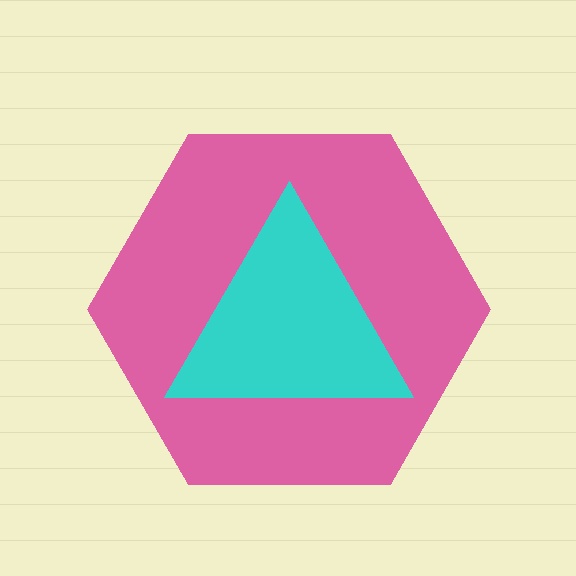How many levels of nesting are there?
2.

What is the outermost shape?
The pink hexagon.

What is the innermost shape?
The cyan triangle.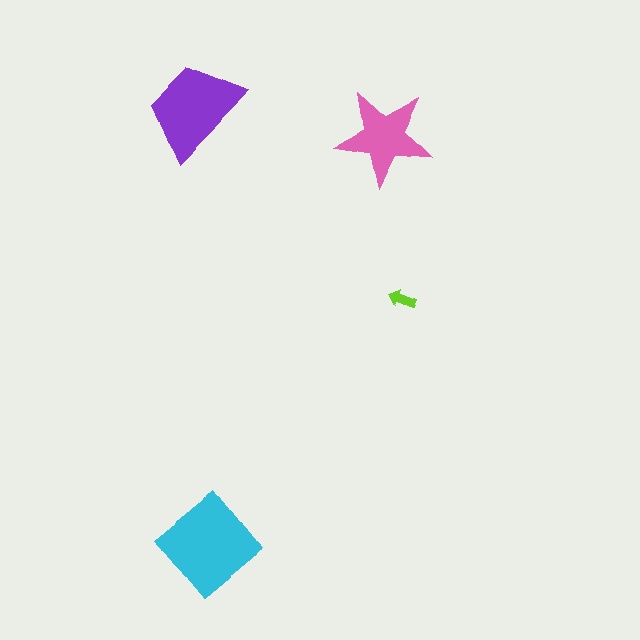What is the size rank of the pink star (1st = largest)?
3rd.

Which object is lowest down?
The cyan diamond is bottommost.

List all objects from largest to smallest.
The cyan diamond, the purple trapezoid, the pink star, the lime arrow.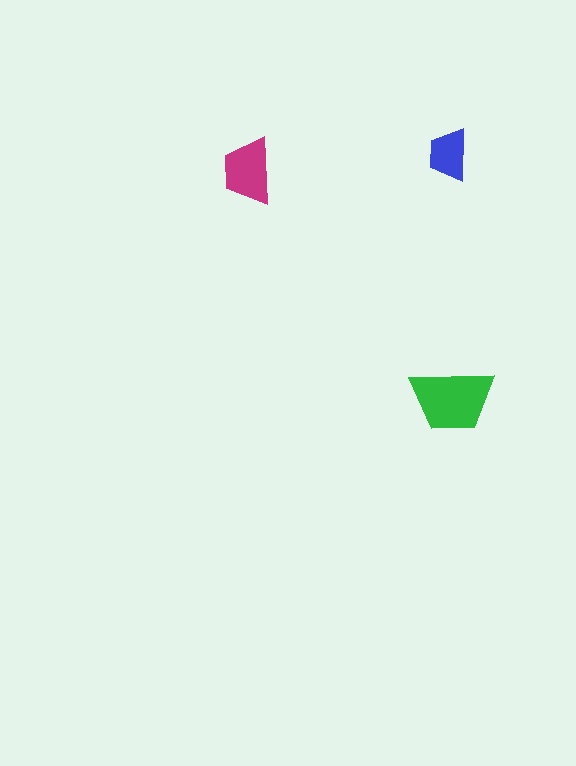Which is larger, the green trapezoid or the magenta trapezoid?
The green one.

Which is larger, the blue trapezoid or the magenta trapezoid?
The magenta one.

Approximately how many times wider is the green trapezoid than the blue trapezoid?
About 1.5 times wider.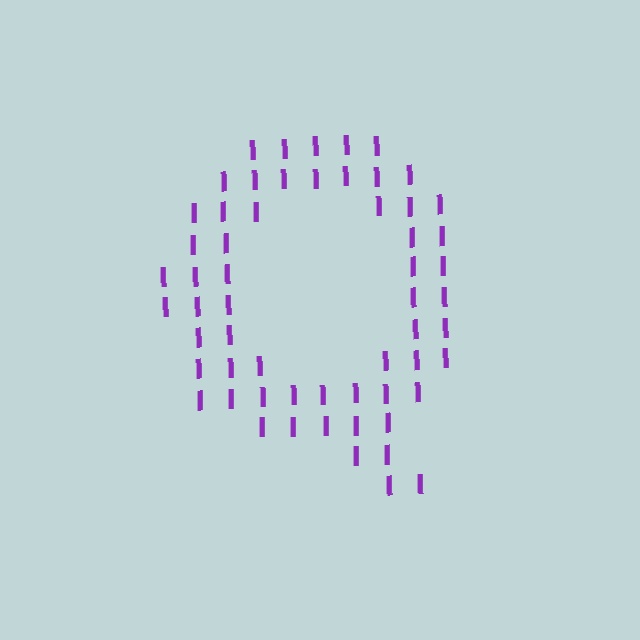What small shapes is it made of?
It is made of small letter I's.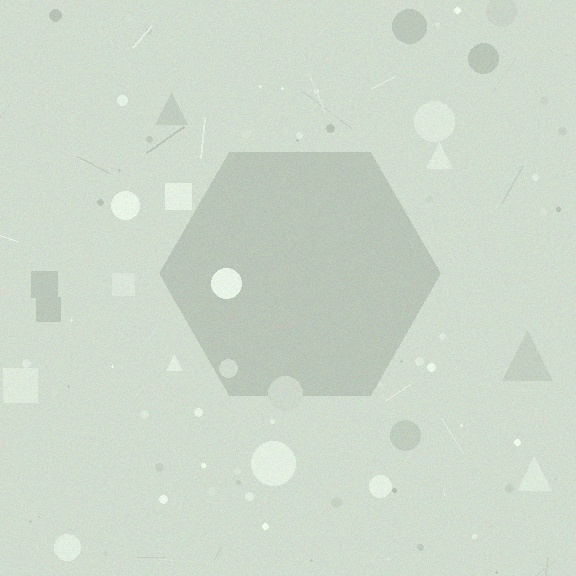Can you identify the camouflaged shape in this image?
The camouflaged shape is a hexagon.